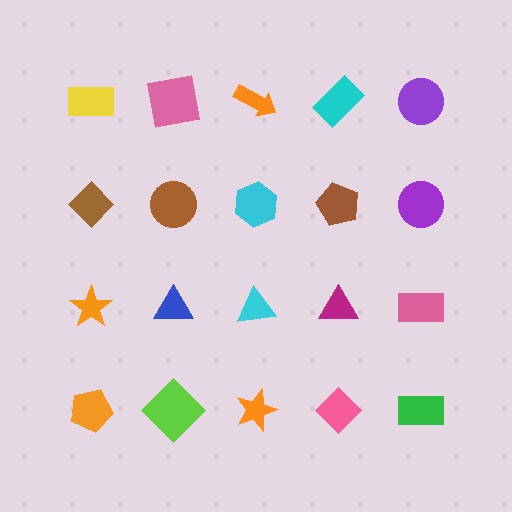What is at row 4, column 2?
A lime diamond.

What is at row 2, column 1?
A brown diamond.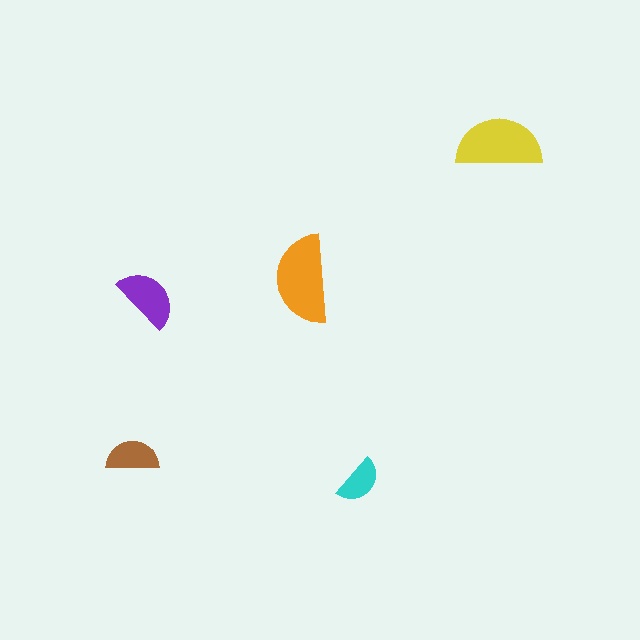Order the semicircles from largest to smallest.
the orange one, the yellow one, the purple one, the brown one, the cyan one.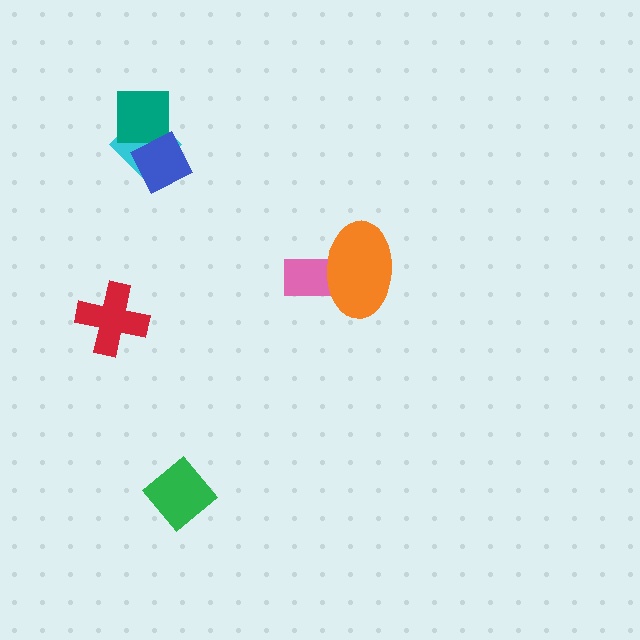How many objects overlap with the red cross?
0 objects overlap with the red cross.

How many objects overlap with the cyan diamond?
2 objects overlap with the cyan diamond.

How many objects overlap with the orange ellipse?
1 object overlaps with the orange ellipse.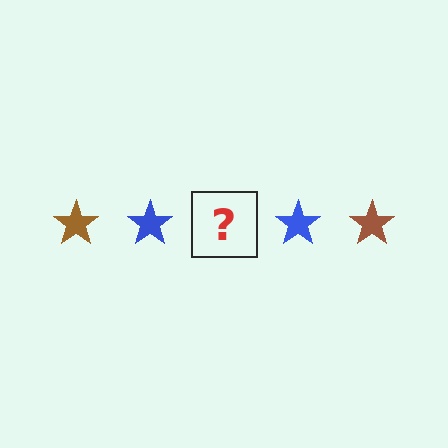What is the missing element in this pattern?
The missing element is a brown star.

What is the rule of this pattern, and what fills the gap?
The rule is that the pattern cycles through brown, blue stars. The gap should be filled with a brown star.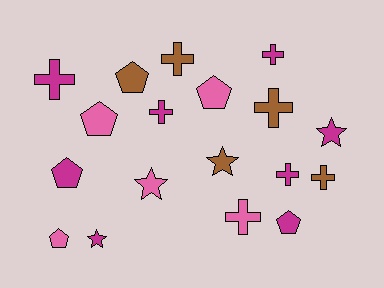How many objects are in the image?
There are 18 objects.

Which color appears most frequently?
Magenta, with 8 objects.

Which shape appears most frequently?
Cross, with 8 objects.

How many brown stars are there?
There is 1 brown star.